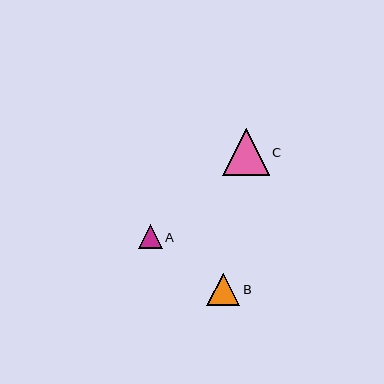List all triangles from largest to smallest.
From largest to smallest: C, B, A.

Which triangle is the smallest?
Triangle A is the smallest with a size of approximately 24 pixels.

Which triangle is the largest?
Triangle C is the largest with a size of approximately 46 pixels.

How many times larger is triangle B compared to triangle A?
Triangle B is approximately 1.4 times the size of triangle A.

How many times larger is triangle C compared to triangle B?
Triangle C is approximately 1.4 times the size of triangle B.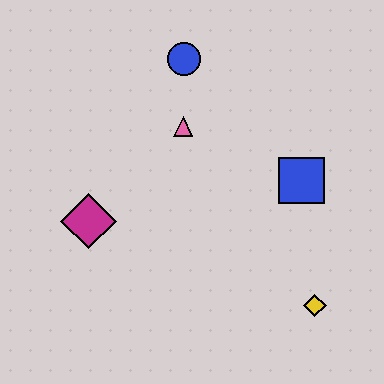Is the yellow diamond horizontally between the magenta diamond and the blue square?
No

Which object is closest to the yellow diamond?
The blue square is closest to the yellow diamond.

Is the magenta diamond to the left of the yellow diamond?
Yes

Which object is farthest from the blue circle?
The yellow diamond is farthest from the blue circle.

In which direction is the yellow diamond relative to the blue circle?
The yellow diamond is below the blue circle.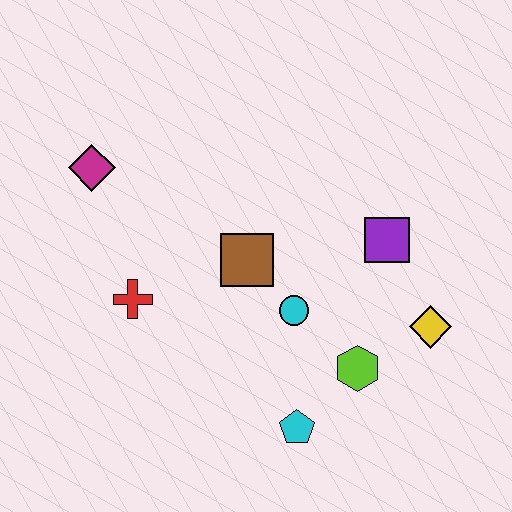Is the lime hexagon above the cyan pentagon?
Yes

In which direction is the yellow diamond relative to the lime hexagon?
The yellow diamond is to the right of the lime hexagon.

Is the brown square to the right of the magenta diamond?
Yes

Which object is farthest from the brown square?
The yellow diamond is farthest from the brown square.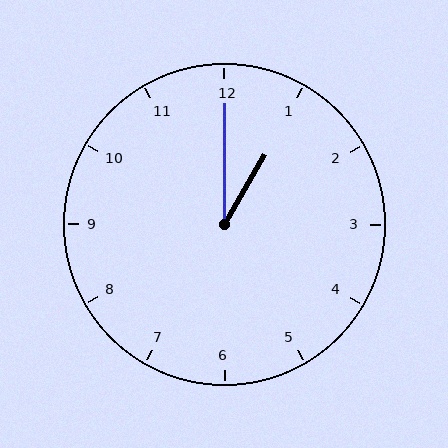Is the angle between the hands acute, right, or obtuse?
It is acute.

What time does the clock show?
1:00.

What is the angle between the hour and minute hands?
Approximately 30 degrees.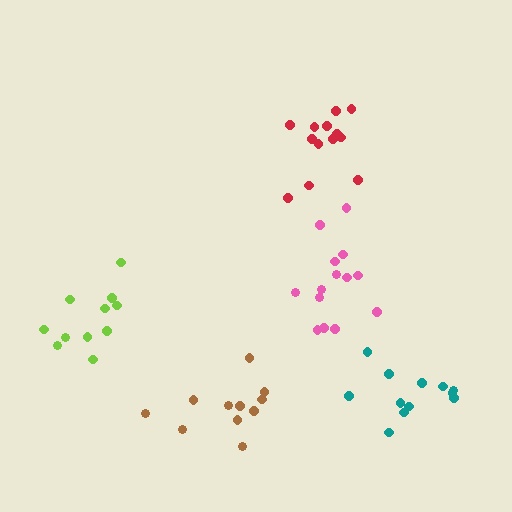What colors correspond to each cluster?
The clusters are colored: teal, lime, pink, red, brown.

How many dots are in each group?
Group 1: 12 dots, Group 2: 11 dots, Group 3: 14 dots, Group 4: 14 dots, Group 5: 11 dots (62 total).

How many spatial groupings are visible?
There are 5 spatial groupings.